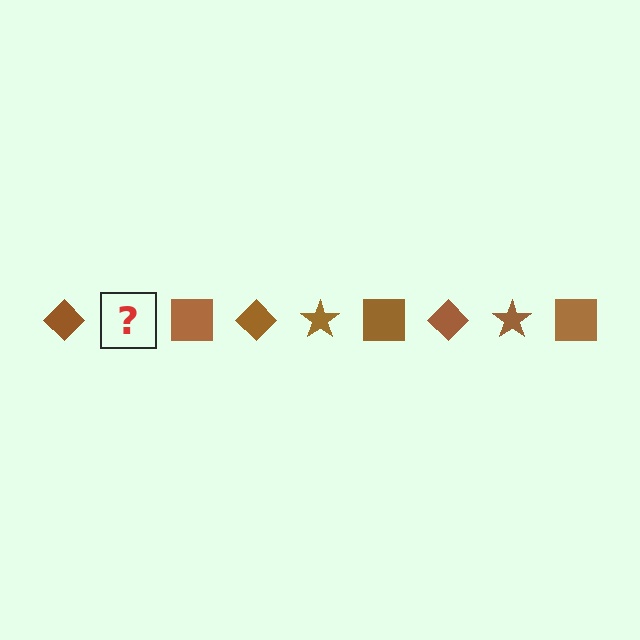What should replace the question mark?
The question mark should be replaced with a brown star.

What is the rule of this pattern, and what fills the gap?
The rule is that the pattern cycles through diamond, star, square shapes in brown. The gap should be filled with a brown star.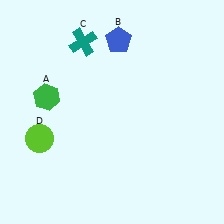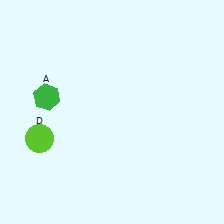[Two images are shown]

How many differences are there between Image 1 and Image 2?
There are 2 differences between the two images.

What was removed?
The teal cross (C), the blue pentagon (B) were removed in Image 2.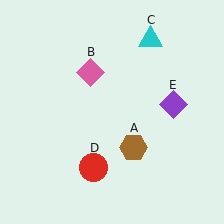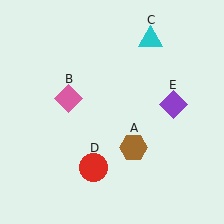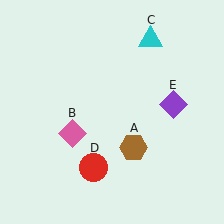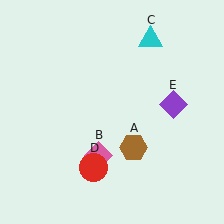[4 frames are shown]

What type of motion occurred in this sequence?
The pink diamond (object B) rotated counterclockwise around the center of the scene.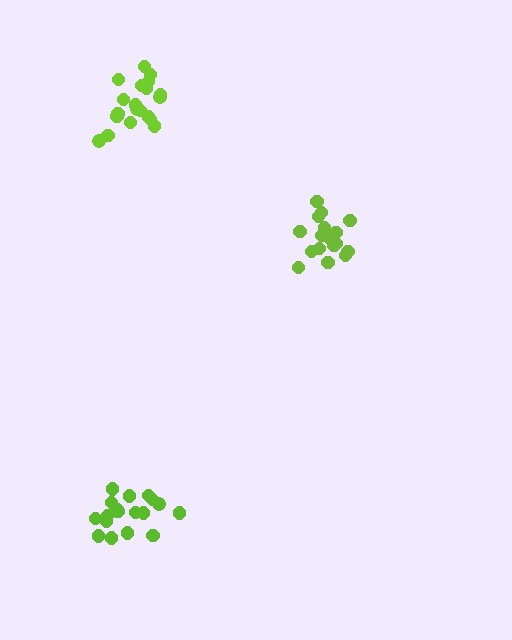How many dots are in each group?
Group 1: 17 dots, Group 2: 19 dots, Group 3: 20 dots (56 total).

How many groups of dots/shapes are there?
There are 3 groups.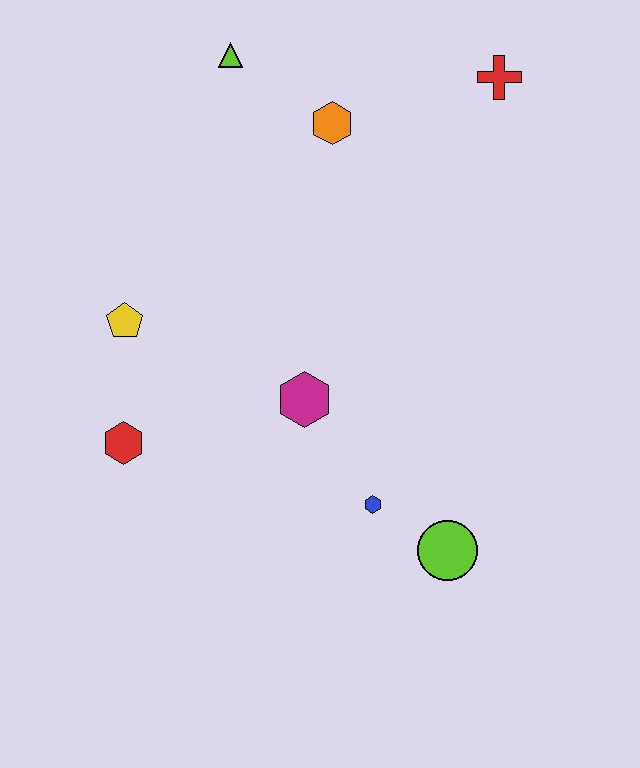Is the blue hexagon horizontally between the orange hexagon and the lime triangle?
No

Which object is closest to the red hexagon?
The yellow pentagon is closest to the red hexagon.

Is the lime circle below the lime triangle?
Yes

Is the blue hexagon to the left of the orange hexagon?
No